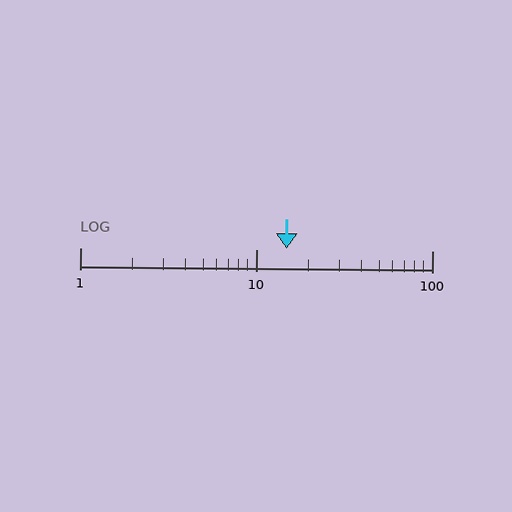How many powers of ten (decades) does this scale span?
The scale spans 2 decades, from 1 to 100.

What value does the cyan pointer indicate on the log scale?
The pointer indicates approximately 15.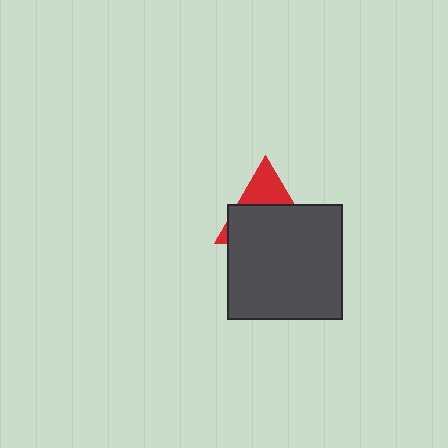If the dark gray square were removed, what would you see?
You would see the complete red triangle.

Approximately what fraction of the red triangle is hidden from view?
Roughly 66% of the red triangle is hidden behind the dark gray square.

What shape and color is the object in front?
The object in front is a dark gray square.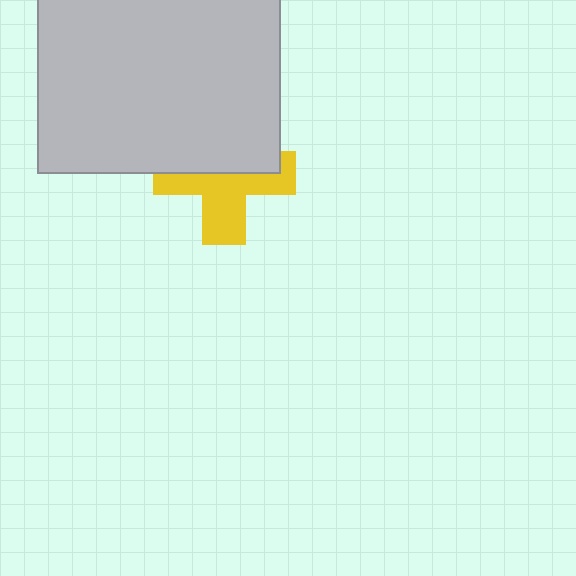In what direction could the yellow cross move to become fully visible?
The yellow cross could move down. That would shift it out from behind the light gray rectangle entirely.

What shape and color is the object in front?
The object in front is a light gray rectangle.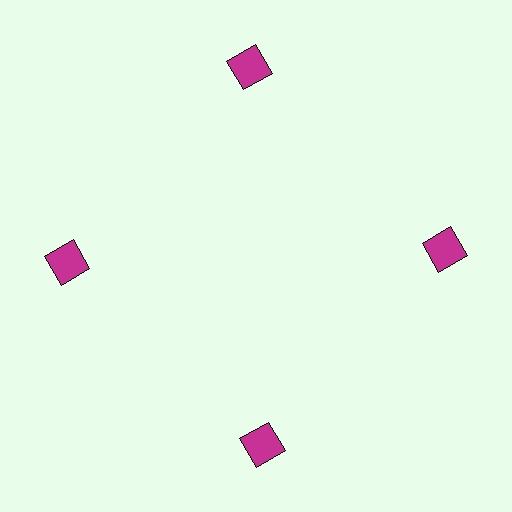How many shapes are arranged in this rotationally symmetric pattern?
There are 4 shapes, arranged in 4 groups of 1.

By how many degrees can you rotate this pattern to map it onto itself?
The pattern maps onto itself every 90 degrees of rotation.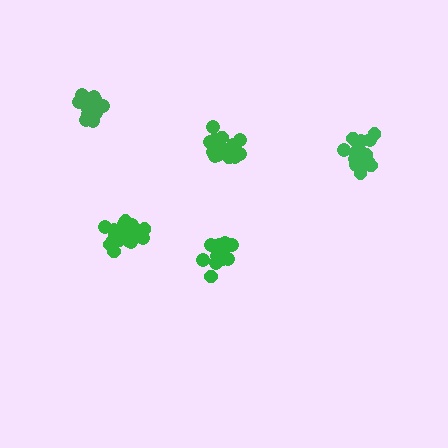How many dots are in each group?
Group 1: 17 dots, Group 2: 13 dots, Group 3: 17 dots, Group 4: 17 dots, Group 5: 18 dots (82 total).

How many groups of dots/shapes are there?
There are 5 groups.